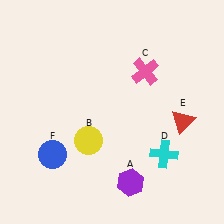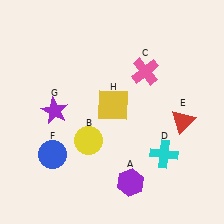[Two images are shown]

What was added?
A purple star (G), a yellow square (H) were added in Image 2.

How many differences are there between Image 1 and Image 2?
There are 2 differences between the two images.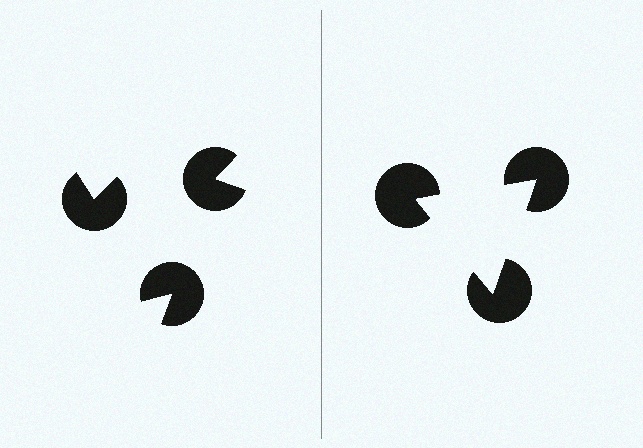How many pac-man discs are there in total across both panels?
6 — 3 on each side.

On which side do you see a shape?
An illusory triangle appears on the right side. On the left side the wedge cuts are rotated, so no coherent shape forms.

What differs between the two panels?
The pac-man discs are positioned identically on both sides; only the wedge orientations differ. On the right they align to a triangle; on the left they are misaligned.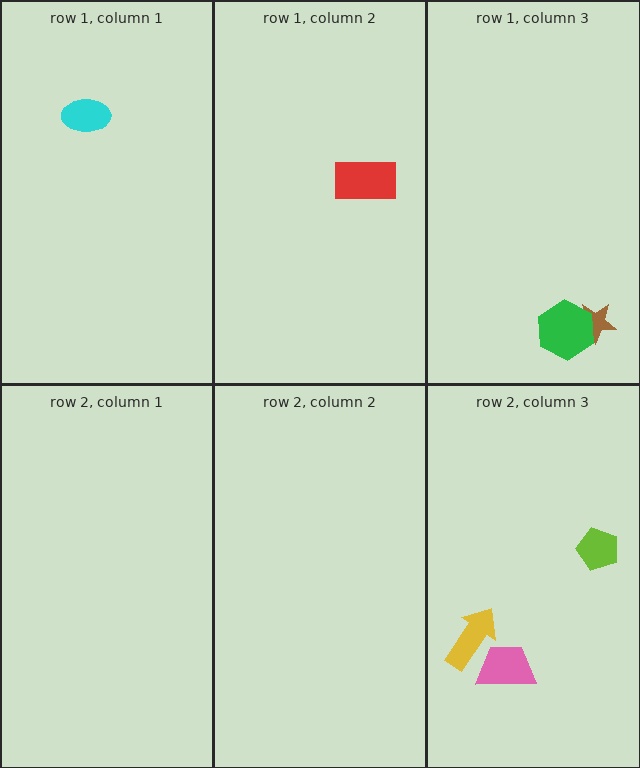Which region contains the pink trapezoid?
The row 2, column 3 region.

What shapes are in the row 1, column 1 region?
The cyan ellipse.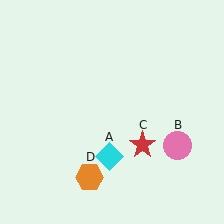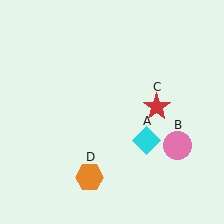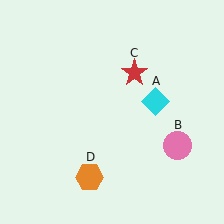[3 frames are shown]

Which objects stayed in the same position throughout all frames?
Pink circle (object B) and orange hexagon (object D) remained stationary.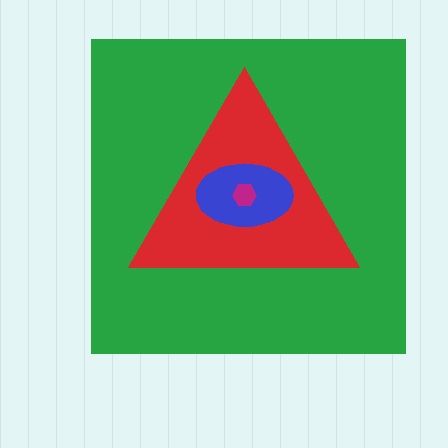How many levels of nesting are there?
4.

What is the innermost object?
The magenta hexagon.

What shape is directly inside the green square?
The red triangle.